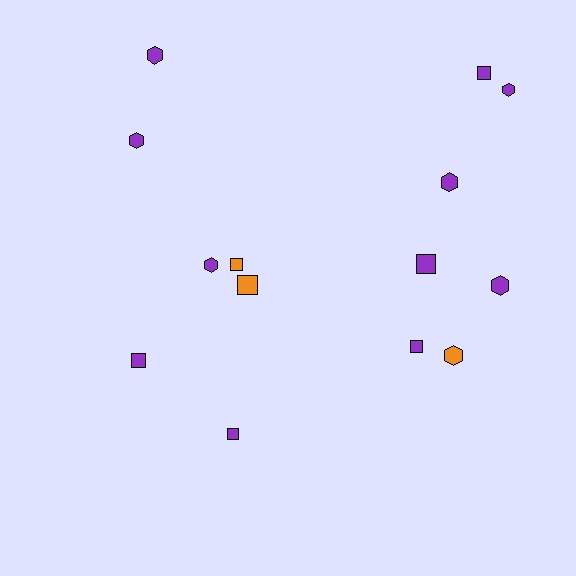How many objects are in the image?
There are 14 objects.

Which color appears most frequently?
Purple, with 11 objects.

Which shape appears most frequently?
Hexagon, with 7 objects.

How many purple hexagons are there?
There are 6 purple hexagons.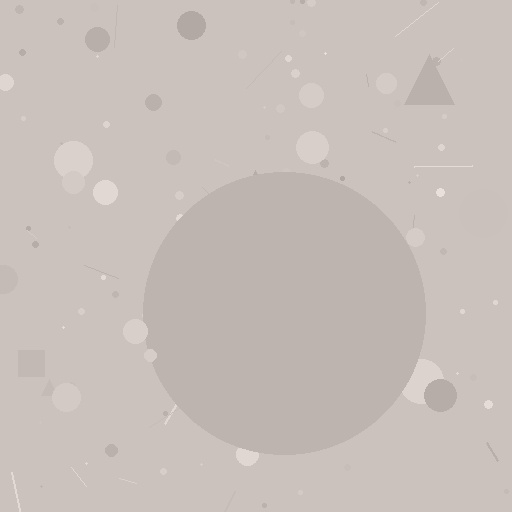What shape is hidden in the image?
A circle is hidden in the image.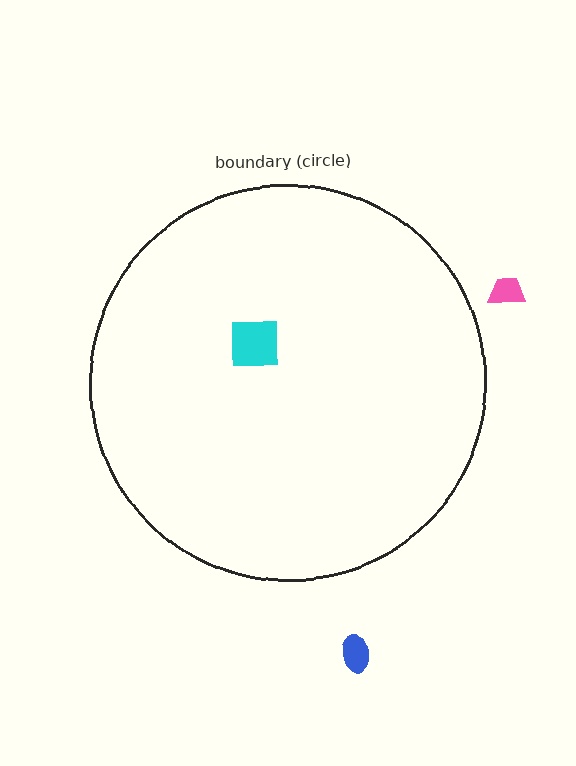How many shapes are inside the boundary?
2 inside, 2 outside.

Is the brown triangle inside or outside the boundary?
Inside.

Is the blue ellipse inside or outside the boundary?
Outside.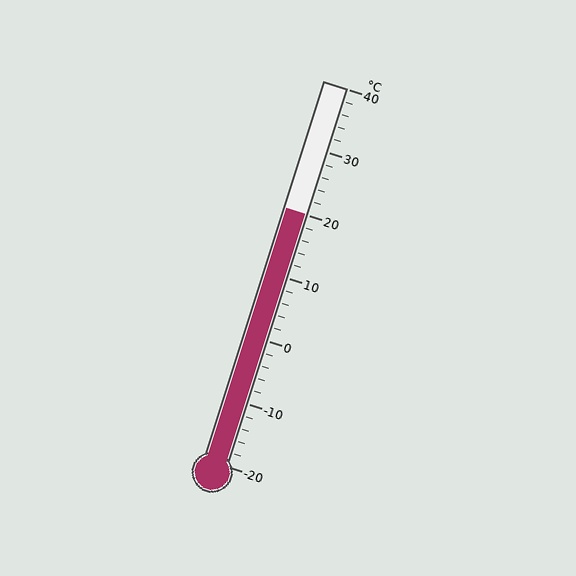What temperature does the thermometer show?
The thermometer shows approximately 20°C.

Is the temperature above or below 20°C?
The temperature is at 20°C.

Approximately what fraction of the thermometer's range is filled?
The thermometer is filled to approximately 65% of its range.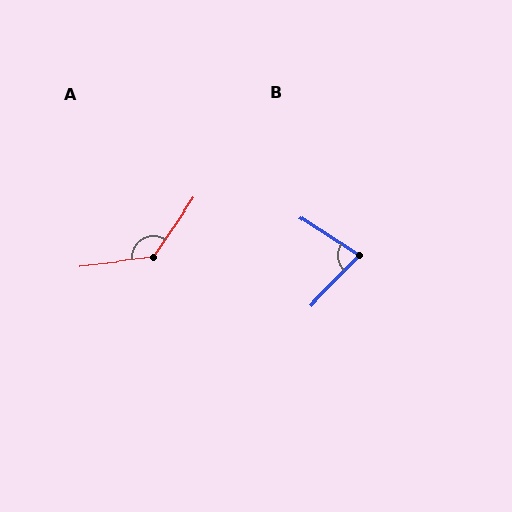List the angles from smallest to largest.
B (78°), A (131°).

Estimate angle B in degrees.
Approximately 78 degrees.